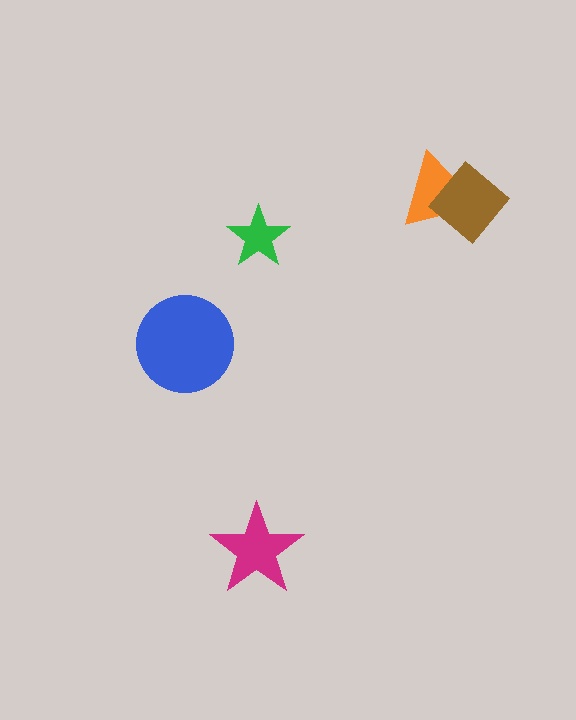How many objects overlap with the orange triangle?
1 object overlaps with the orange triangle.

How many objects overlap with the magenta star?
0 objects overlap with the magenta star.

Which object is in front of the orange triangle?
The brown diamond is in front of the orange triangle.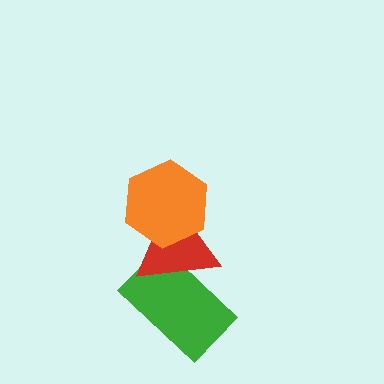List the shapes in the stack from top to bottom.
From top to bottom: the orange hexagon, the red triangle, the green rectangle.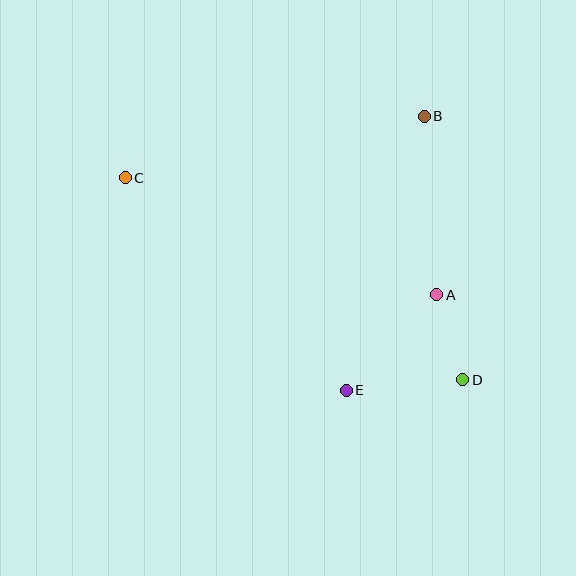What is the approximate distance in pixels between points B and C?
The distance between B and C is approximately 305 pixels.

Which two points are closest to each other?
Points A and D are closest to each other.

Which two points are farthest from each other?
Points C and D are farthest from each other.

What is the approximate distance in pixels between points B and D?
The distance between B and D is approximately 266 pixels.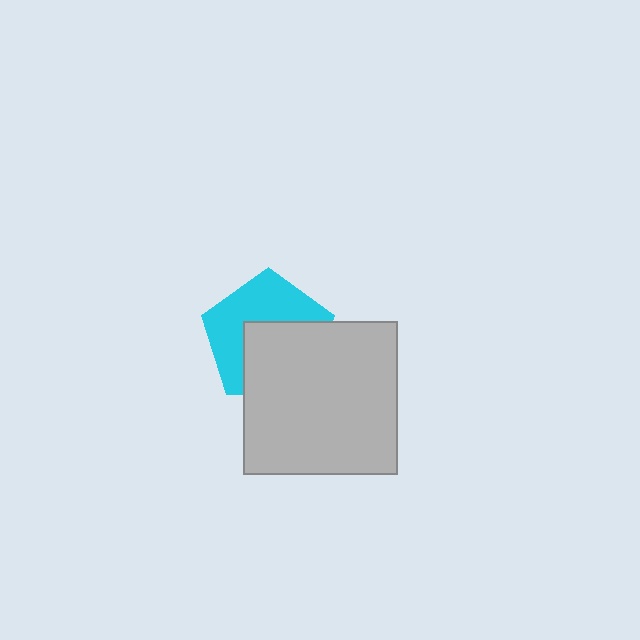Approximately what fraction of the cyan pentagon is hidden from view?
Roughly 48% of the cyan pentagon is hidden behind the light gray square.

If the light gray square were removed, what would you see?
You would see the complete cyan pentagon.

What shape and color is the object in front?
The object in front is a light gray square.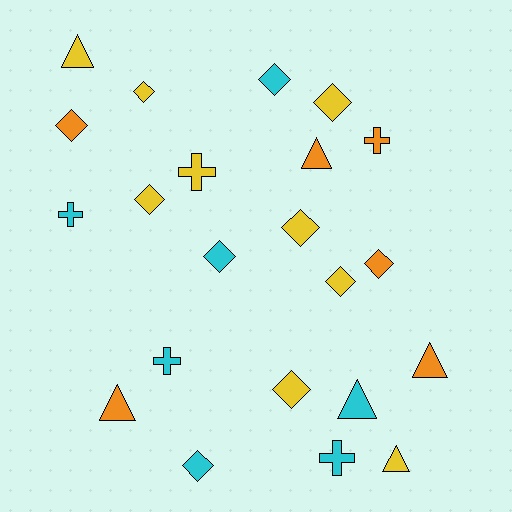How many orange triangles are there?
There are 3 orange triangles.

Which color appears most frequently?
Yellow, with 9 objects.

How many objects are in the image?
There are 22 objects.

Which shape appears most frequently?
Diamond, with 11 objects.